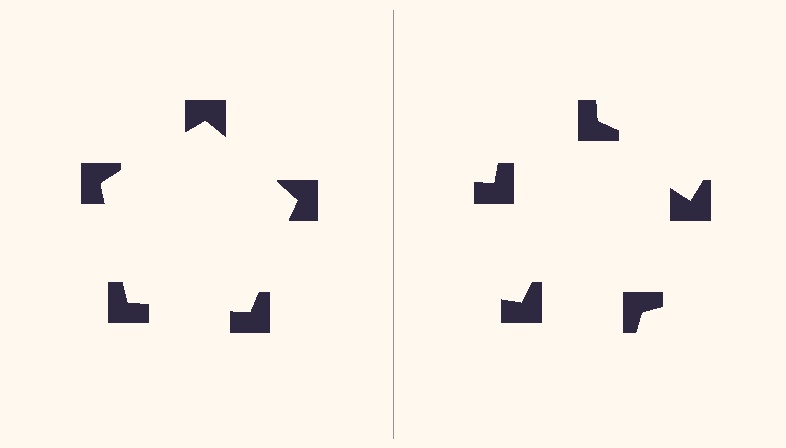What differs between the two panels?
The notched squares are positioned identically on both sides; only the wedge orientations differ. On the left they align to a pentagon; on the right they are misaligned.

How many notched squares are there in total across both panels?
10 — 5 on each side.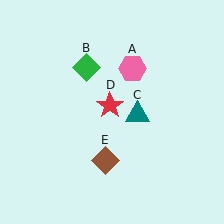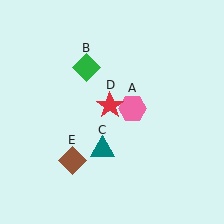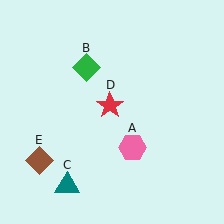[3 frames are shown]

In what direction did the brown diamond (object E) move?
The brown diamond (object E) moved left.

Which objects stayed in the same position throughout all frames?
Green diamond (object B) and red star (object D) remained stationary.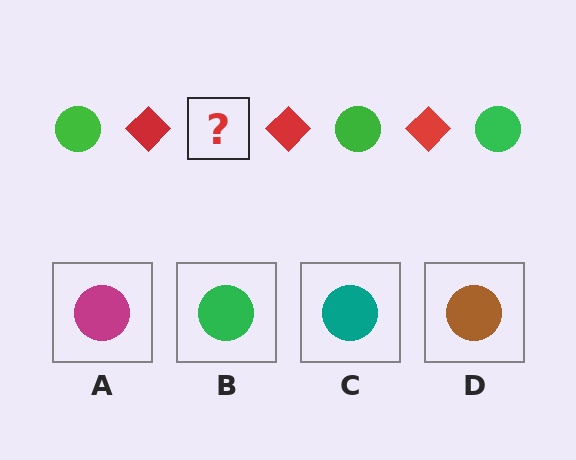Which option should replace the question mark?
Option B.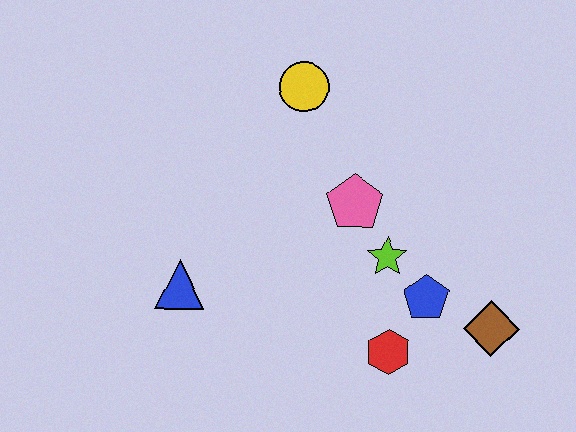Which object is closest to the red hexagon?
The blue pentagon is closest to the red hexagon.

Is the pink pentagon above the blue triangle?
Yes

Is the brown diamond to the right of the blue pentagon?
Yes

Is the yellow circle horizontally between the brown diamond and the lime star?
No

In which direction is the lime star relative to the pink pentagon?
The lime star is below the pink pentagon.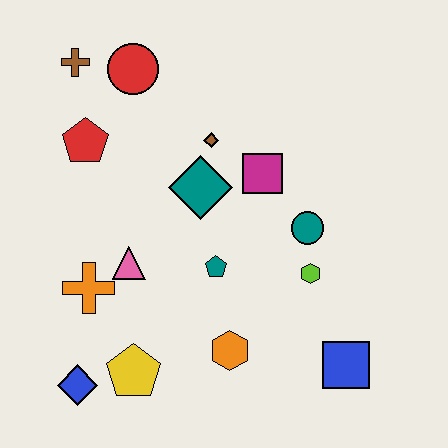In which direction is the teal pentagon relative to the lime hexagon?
The teal pentagon is to the left of the lime hexagon.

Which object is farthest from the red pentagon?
The blue square is farthest from the red pentagon.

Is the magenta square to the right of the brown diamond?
Yes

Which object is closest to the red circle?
The brown cross is closest to the red circle.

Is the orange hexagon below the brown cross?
Yes